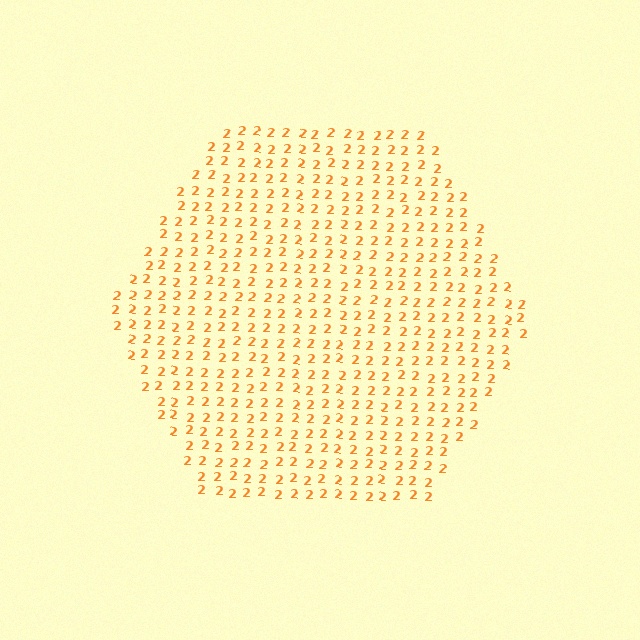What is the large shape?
The large shape is a hexagon.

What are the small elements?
The small elements are digit 2's.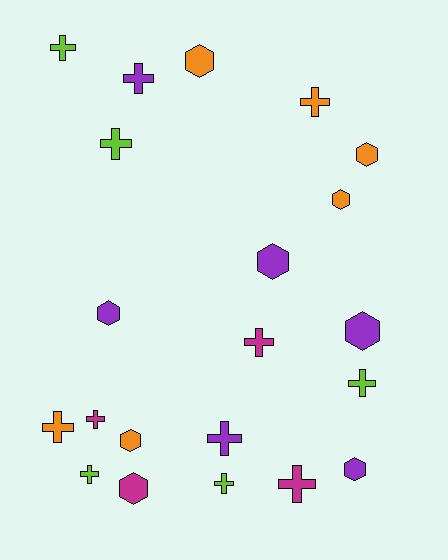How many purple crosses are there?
There are 2 purple crosses.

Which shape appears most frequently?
Cross, with 12 objects.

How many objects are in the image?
There are 21 objects.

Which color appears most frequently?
Purple, with 6 objects.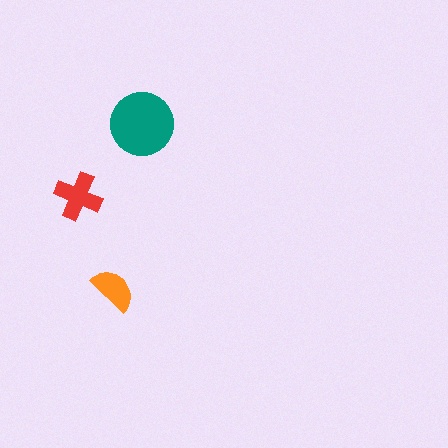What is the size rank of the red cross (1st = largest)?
2nd.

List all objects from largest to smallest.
The teal circle, the red cross, the orange semicircle.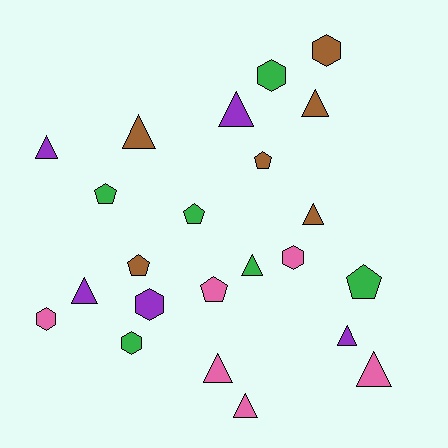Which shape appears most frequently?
Triangle, with 11 objects.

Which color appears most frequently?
Brown, with 6 objects.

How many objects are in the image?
There are 23 objects.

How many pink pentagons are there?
There is 1 pink pentagon.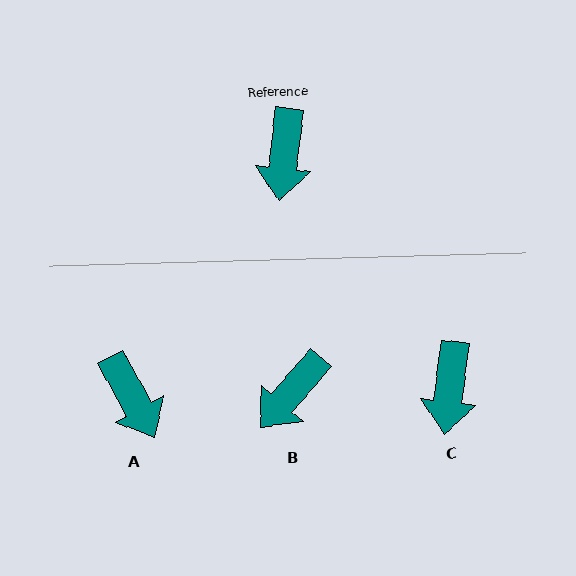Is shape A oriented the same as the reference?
No, it is off by about 36 degrees.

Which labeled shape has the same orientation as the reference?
C.